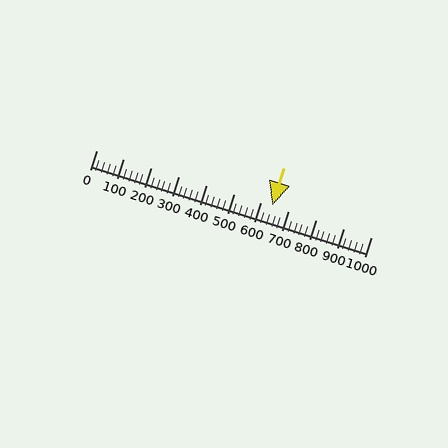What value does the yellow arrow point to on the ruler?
The yellow arrow points to approximately 640.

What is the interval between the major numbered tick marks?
The major tick marks are spaced 100 units apart.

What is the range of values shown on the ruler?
The ruler shows values from 0 to 1000.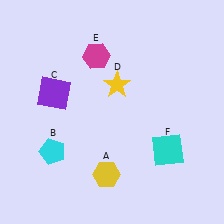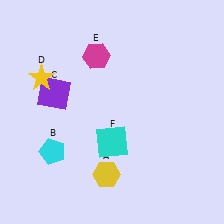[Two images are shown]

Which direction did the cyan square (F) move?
The cyan square (F) moved left.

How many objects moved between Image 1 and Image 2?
2 objects moved between the two images.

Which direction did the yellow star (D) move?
The yellow star (D) moved left.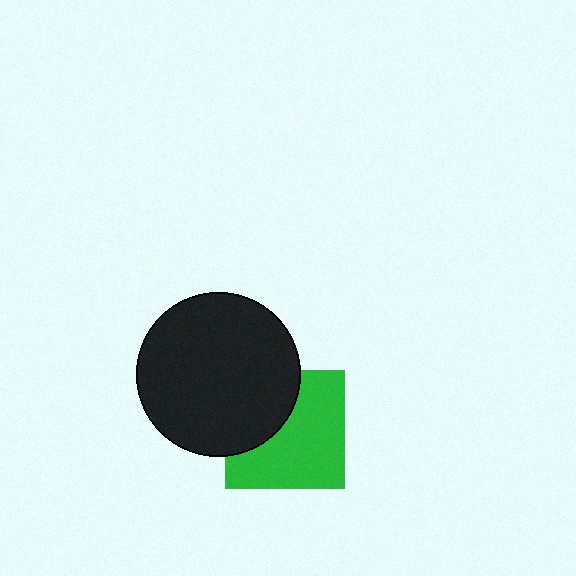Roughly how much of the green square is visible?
About half of it is visible (roughly 64%).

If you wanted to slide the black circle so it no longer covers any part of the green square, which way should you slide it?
Slide it toward the upper-left — that is the most direct way to separate the two shapes.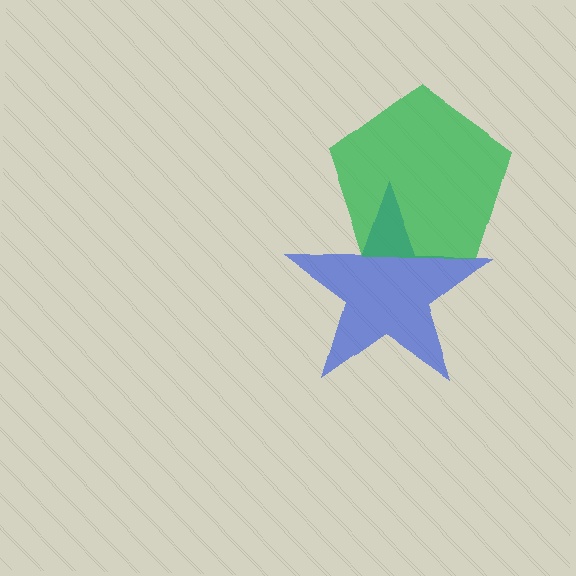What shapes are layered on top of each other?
The layered shapes are: a blue star, a green pentagon.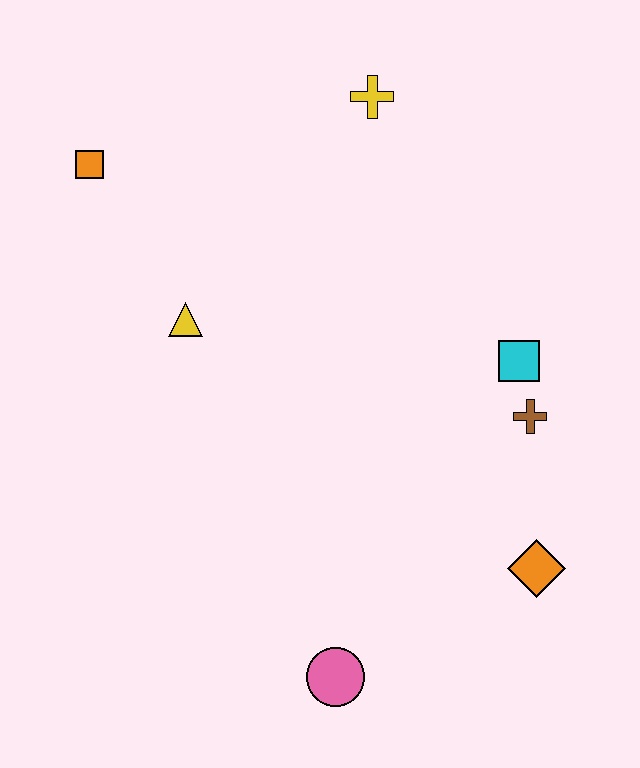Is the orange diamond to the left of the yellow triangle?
No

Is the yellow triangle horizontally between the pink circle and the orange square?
Yes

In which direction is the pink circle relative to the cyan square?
The pink circle is below the cyan square.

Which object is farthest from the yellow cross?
The pink circle is farthest from the yellow cross.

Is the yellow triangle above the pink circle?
Yes